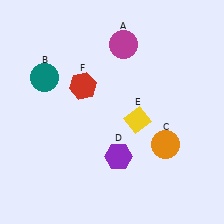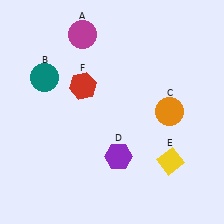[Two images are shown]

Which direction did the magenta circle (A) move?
The magenta circle (A) moved left.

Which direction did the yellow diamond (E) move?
The yellow diamond (E) moved down.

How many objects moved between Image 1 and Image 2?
3 objects moved between the two images.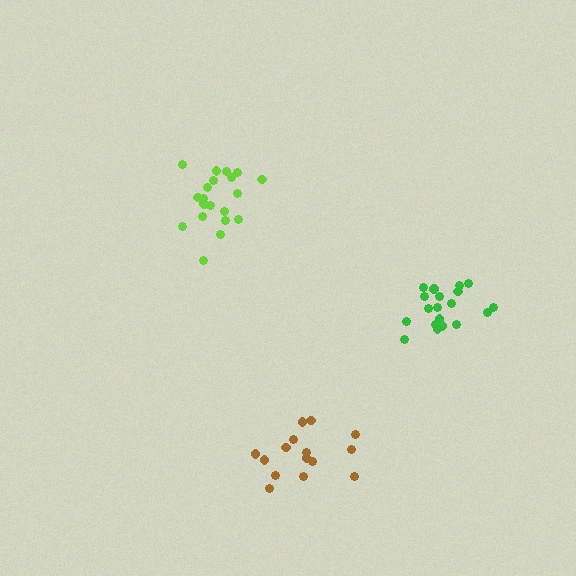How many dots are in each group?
Group 1: 15 dots, Group 2: 20 dots, Group 3: 19 dots (54 total).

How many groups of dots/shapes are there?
There are 3 groups.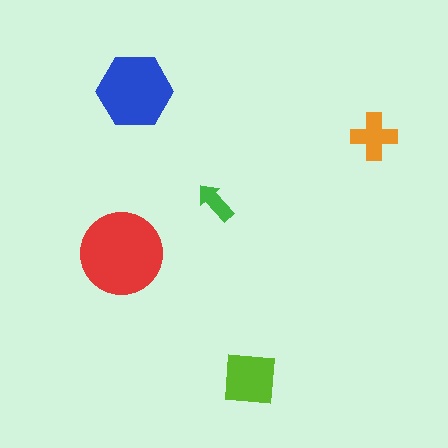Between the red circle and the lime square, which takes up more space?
The red circle.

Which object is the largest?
The red circle.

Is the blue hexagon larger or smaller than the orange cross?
Larger.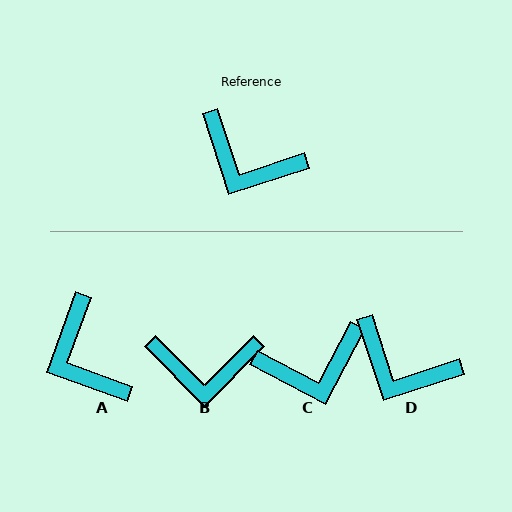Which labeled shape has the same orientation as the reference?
D.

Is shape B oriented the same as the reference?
No, it is off by about 27 degrees.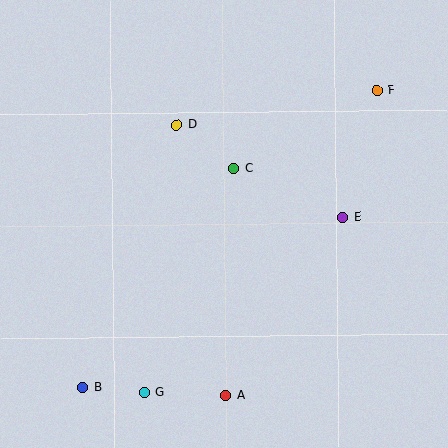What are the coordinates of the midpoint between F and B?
The midpoint between F and B is at (230, 239).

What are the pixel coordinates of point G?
Point G is at (144, 392).